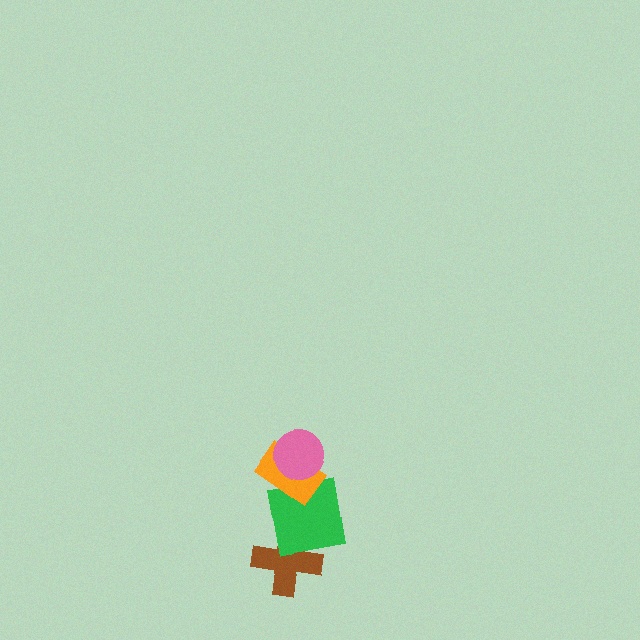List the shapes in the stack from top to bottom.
From top to bottom: the pink circle, the orange rectangle, the green square, the brown cross.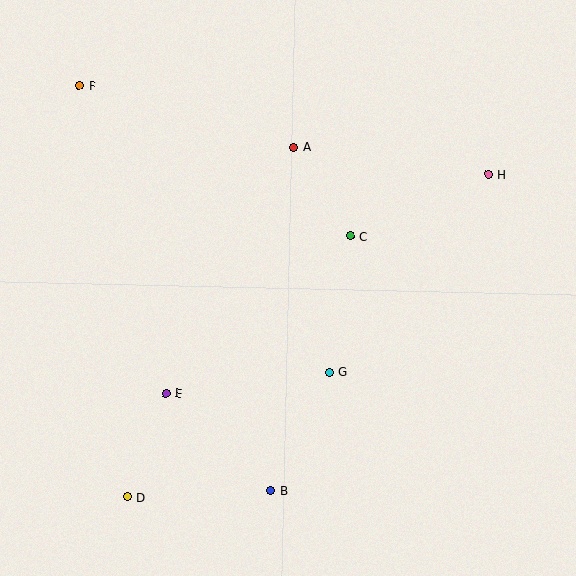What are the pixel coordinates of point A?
Point A is at (294, 148).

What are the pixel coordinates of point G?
Point G is at (329, 372).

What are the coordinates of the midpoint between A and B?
The midpoint between A and B is at (283, 319).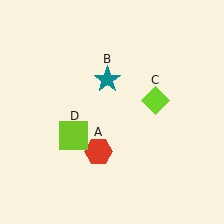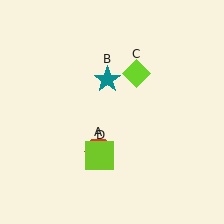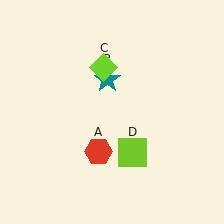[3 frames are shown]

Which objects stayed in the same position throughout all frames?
Red hexagon (object A) and teal star (object B) remained stationary.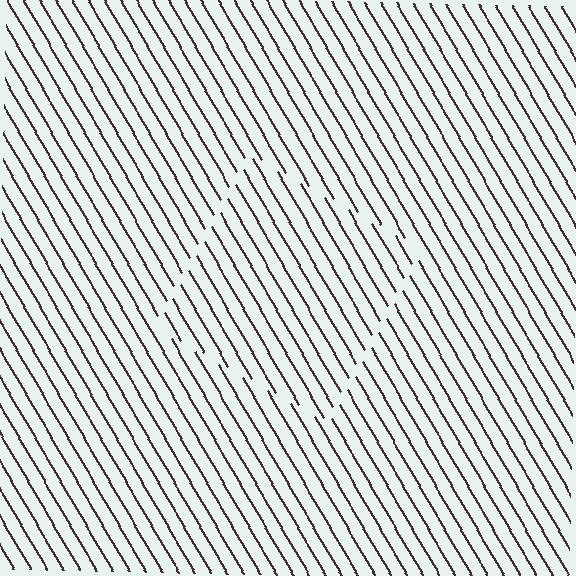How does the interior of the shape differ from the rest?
The interior of the shape contains the same grating, shifted by half a period — the contour is defined by the phase discontinuity where line-ends from the inner and outer gratings abut.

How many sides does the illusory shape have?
4 sides — the line-ends trace a square.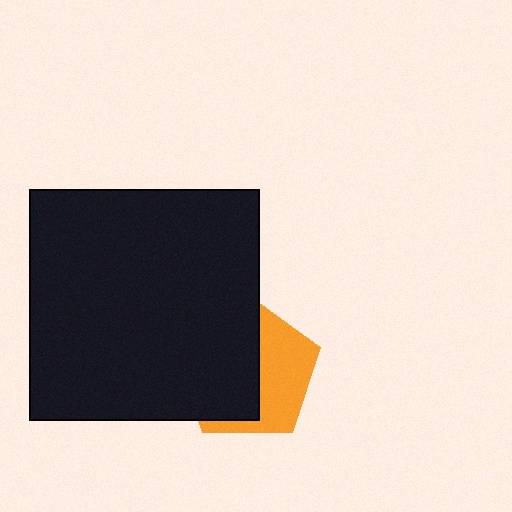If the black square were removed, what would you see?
You would see the complete orange pentagon.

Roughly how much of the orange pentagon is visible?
A small part of it is visible (roughly 44%).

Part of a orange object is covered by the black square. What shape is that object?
It is a pentagon.